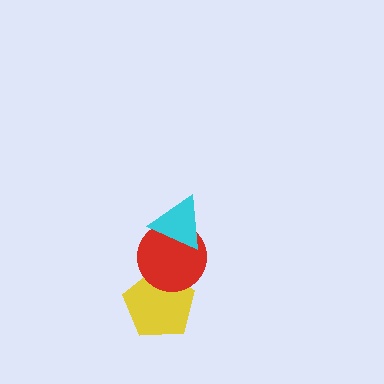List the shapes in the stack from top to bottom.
From top to bottom: the cyan triangle, the red circle, the yellow pentagon.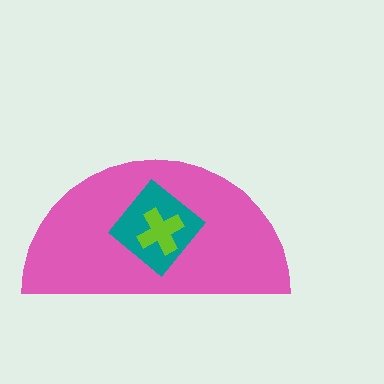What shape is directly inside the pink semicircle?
The teal diamond.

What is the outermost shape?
The pink semicircle.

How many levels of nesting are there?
3.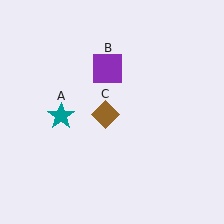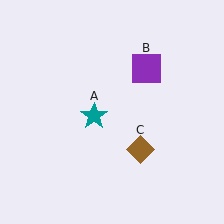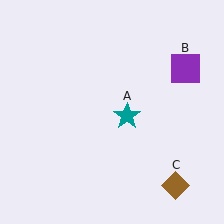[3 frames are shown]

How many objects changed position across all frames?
3 objects changed position: teal star (object A), purple square (object B), brown diamond (object C).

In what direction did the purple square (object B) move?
The purple square (object B) moved right.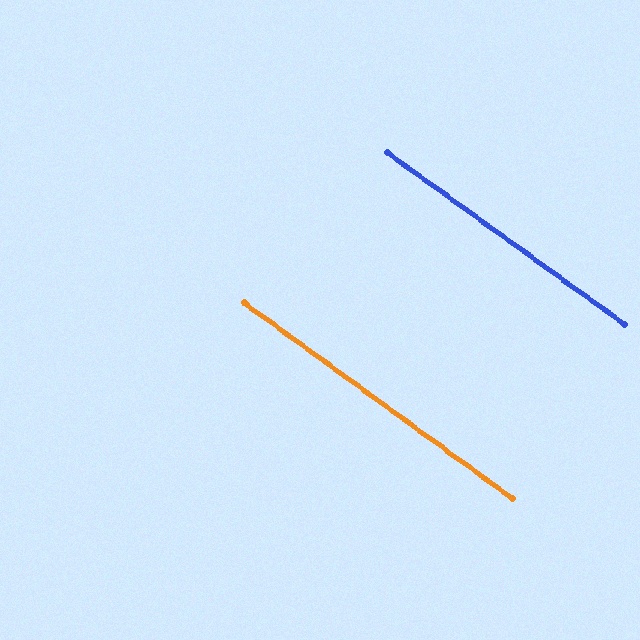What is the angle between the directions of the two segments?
Approximately 0 degrees.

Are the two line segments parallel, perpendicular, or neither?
Parallel — their directions differ by only 0.3°.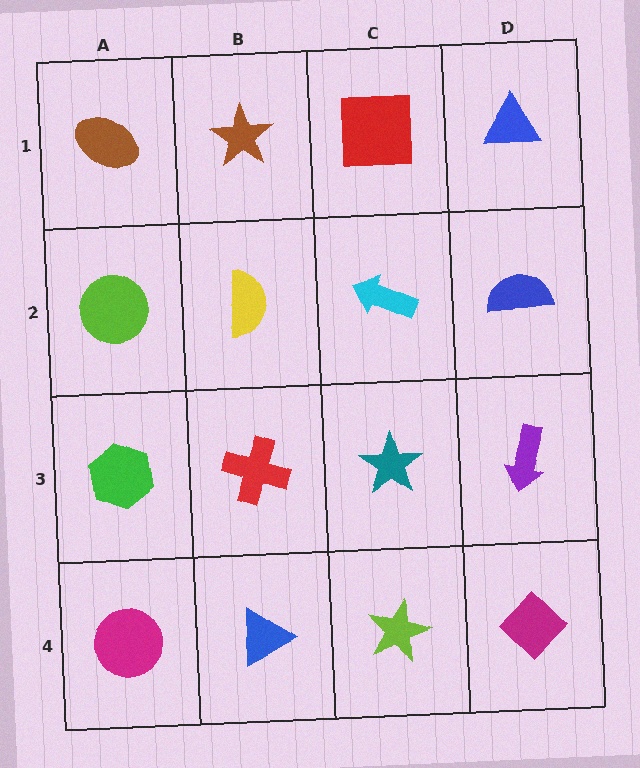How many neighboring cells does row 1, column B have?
3.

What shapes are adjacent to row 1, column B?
A yellow semicircle (row 2, column B), a brown ellipse (row 1, column A), a red square (row 1, column C).